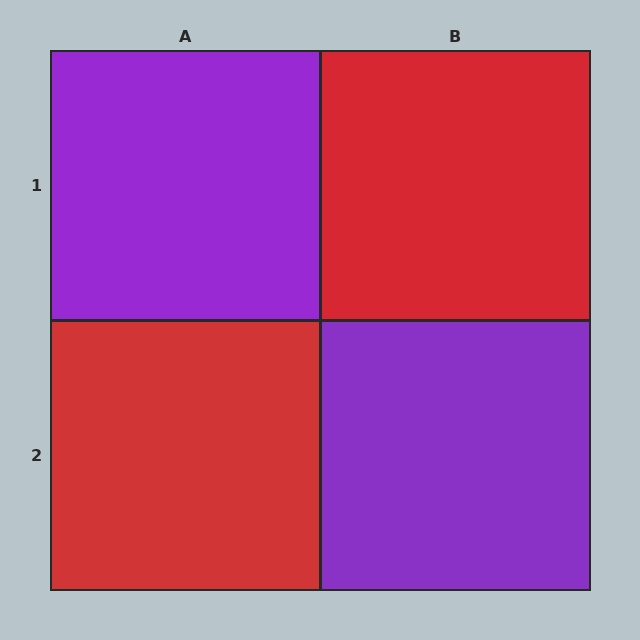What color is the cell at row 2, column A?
Red.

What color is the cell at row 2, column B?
Purple.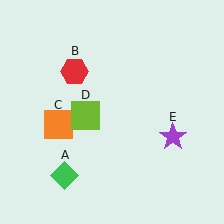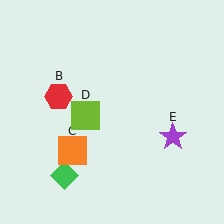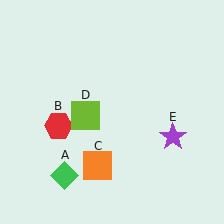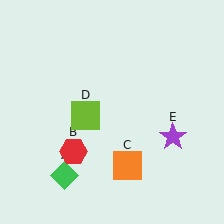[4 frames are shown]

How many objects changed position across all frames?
2 objects changed position: red hexagon (object B), orange square (object C).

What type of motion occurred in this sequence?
The red hexagon (object B), orange square (object C) rotated counterclockwise around the center of the scene.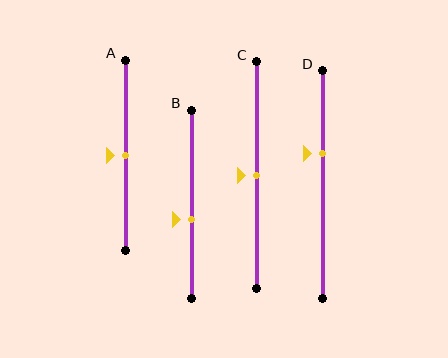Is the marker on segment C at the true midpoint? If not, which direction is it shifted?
Yes, the marker on segment C is at the true midpoint.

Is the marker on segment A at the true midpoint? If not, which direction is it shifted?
Yes, the marker on segment A is at the true midpoint.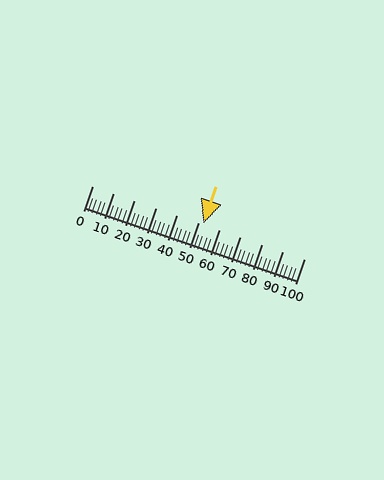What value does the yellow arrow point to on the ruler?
The yellow arrow points to approximately 52.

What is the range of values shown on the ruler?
The ruler shows values from 0 to 100.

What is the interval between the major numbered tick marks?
The major tick marks are spaced 10 units apart.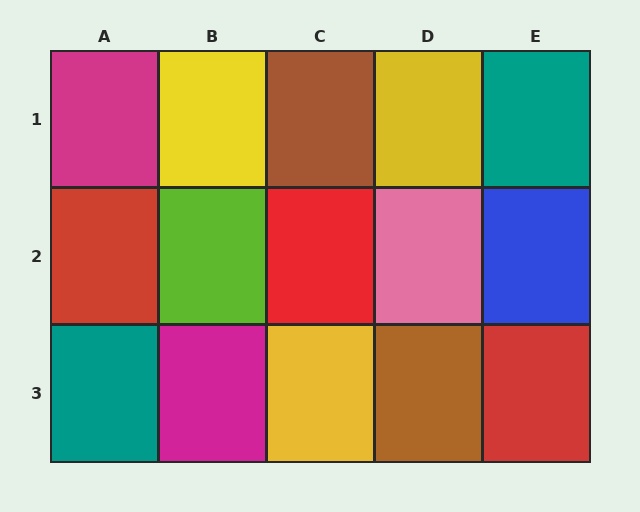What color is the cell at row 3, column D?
Brown.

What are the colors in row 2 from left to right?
Red, lime, red, pink, blue.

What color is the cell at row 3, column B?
Magenta.